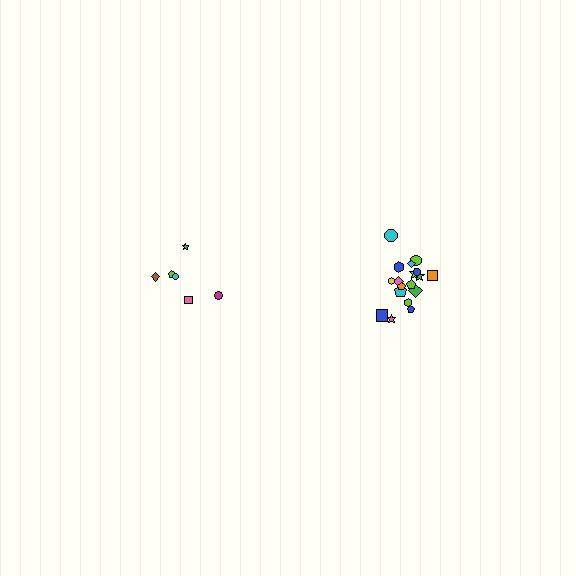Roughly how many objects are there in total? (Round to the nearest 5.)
Roughly 25 objects in total.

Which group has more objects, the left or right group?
The right group.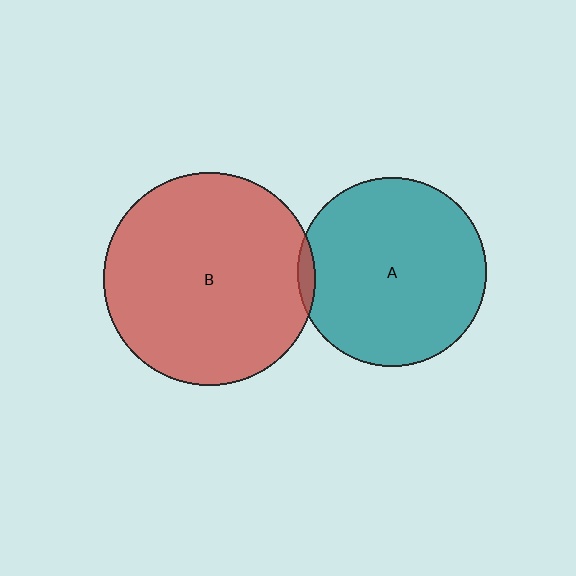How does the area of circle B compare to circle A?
Approximately 1.3 times.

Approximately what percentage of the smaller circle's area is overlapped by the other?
Approximately 5%.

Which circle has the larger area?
Circle B (red).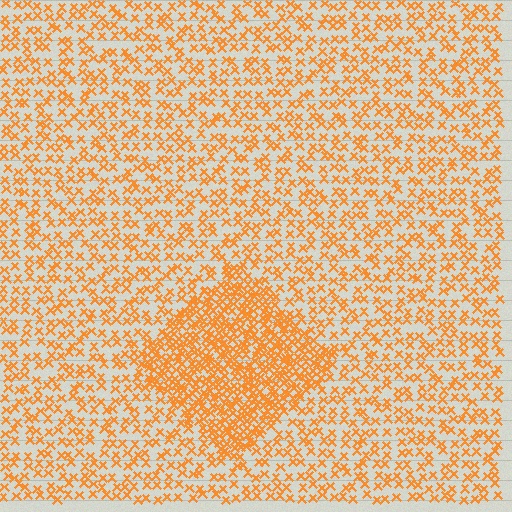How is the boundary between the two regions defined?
The boundary is defined by a change in element density (approximately 2.3x ratio). All elements are the same color, size, and shape.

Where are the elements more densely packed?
The elements are more densely packed inside the diamond boundary.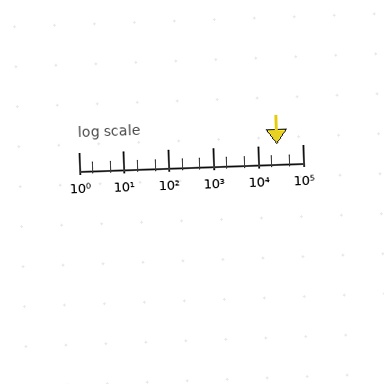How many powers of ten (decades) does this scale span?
The scale spans 5 decades, from 1 to 100000.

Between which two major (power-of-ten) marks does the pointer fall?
The pointer is between 10000 and 100000.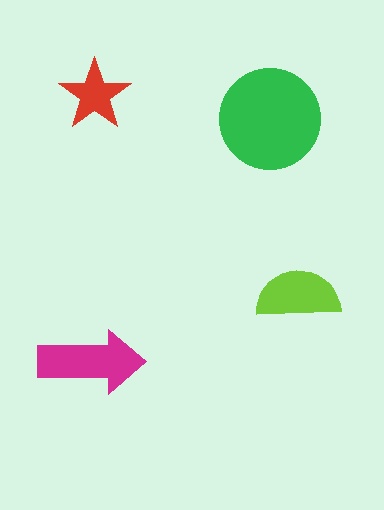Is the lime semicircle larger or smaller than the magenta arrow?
Smaller.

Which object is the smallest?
The red star.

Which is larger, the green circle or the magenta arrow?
The green circle.